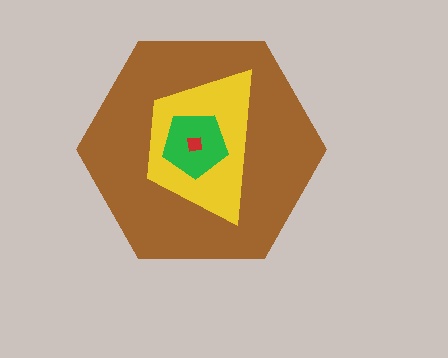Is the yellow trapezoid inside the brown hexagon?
Yes.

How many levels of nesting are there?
4.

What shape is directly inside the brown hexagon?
The yellow trapezoid.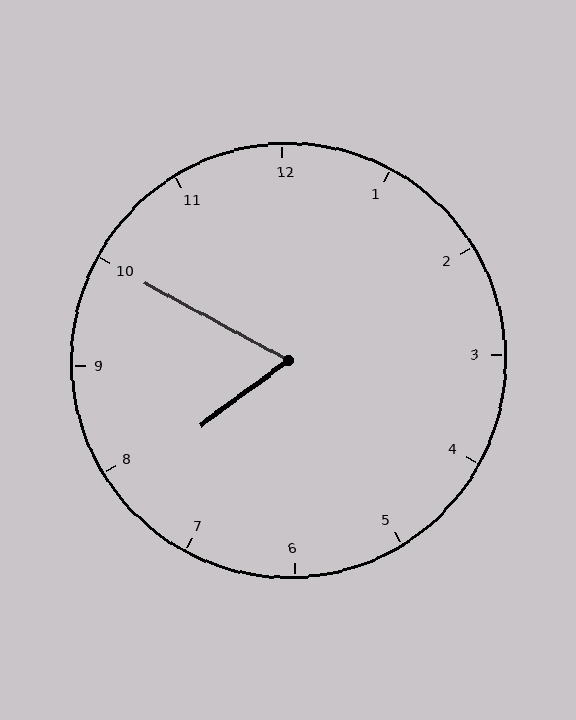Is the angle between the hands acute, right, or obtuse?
It is acute.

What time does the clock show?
7:50.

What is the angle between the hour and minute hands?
Approximately 65 degrees.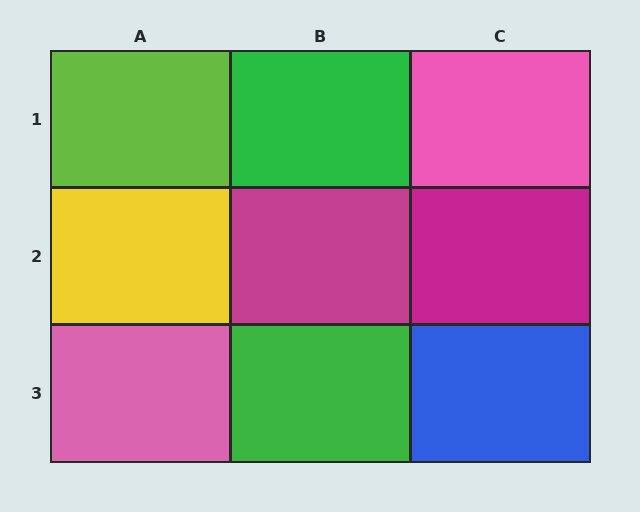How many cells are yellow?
1 cell is yellow.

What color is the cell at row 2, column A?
Yellow.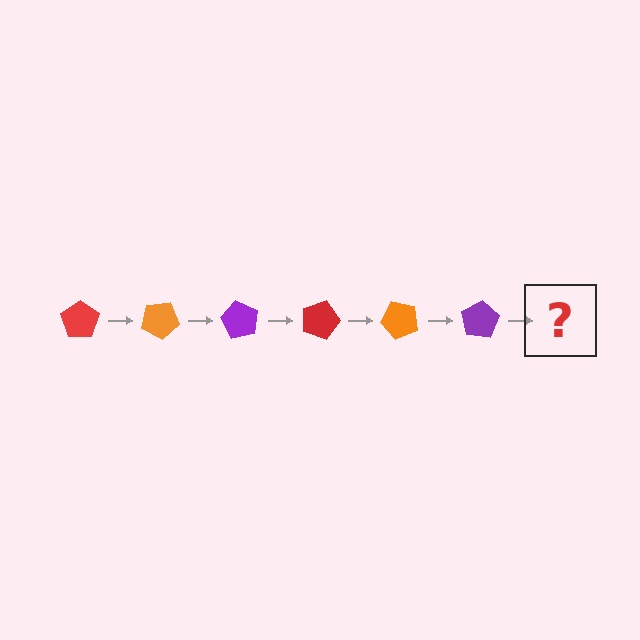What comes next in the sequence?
The next element should be a red pentagon, rotated 180 degrees from the start.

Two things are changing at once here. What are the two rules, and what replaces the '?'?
The two rules are that it rotates 30 degrees each step and the color cycles through red, orange, and purple. The '?' should be a red pentagon, rotated 180 degrees from the start.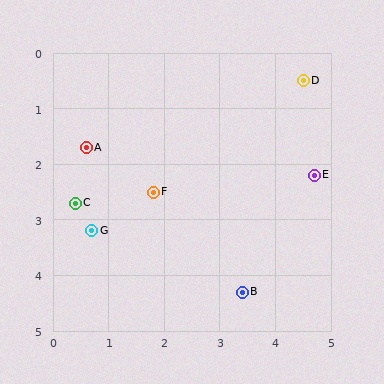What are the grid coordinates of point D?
Point D is at approximately (4.5, 0.5).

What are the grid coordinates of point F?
Point F is at approximately (1.8, 2.5).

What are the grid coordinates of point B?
Point B is at approximately (3.4, 4.3).